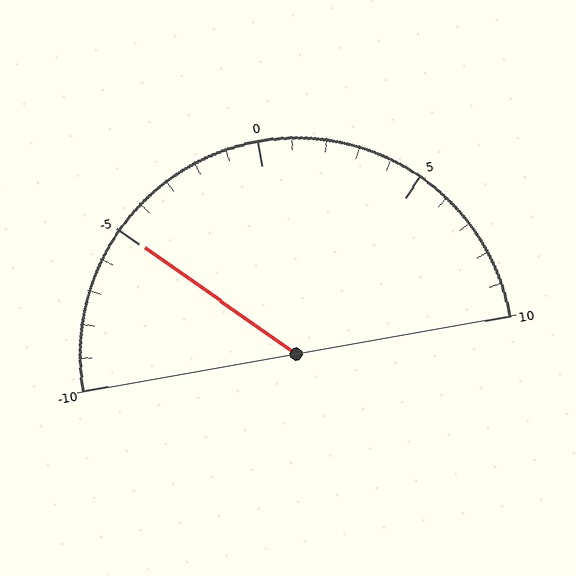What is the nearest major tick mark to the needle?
The nearest major tick mark is -5.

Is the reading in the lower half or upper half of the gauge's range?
The reading is in the lower half of the range (-10 to 10).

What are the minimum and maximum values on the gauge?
The gauge ranges from -10 to 10.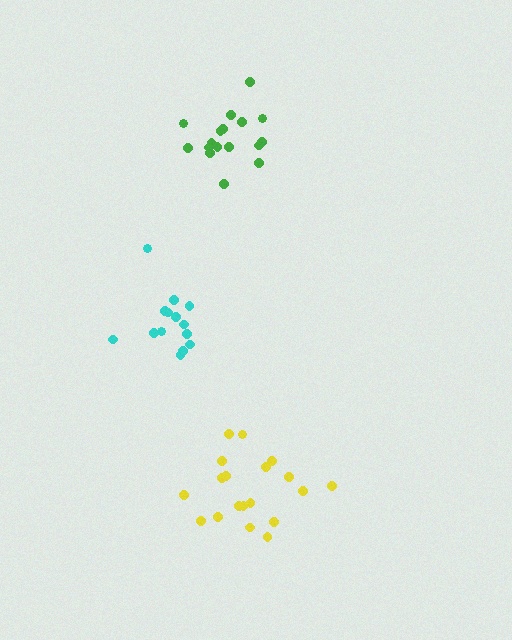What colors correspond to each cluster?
The clusters are colored: green, cyan, yellow.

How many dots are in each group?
Group 1: 17 dots, Group 2: 14 dots, Group 3: 19 dots (50 total).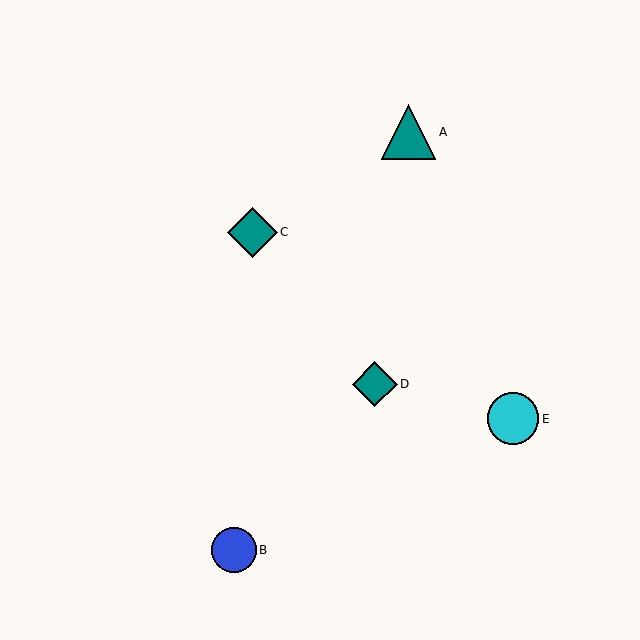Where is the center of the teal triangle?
The center of the teal triangle is at (408, 132).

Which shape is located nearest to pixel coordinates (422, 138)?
The teal triangle (labeled A) at (408, 132) is nearest to that location.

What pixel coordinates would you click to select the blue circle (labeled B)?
Click at (234, 550) to select the blue circle B.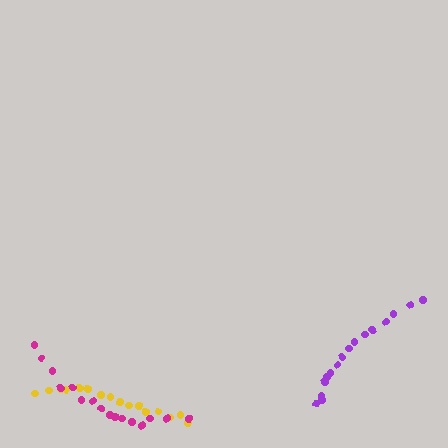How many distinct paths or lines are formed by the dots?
There are 3 distinct paths.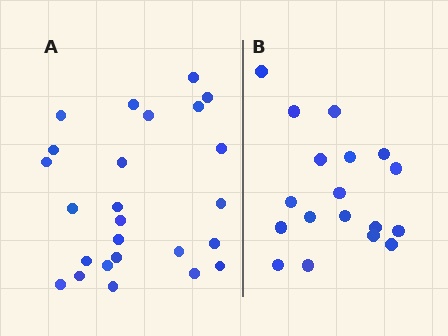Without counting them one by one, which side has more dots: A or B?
Region A (the left region) has more dots.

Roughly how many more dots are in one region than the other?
Region A has roughly 8 or so more dots than region B.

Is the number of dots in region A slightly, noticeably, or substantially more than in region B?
Region A has noticeably more, but not dramatically so. The ratio is roughly 1.4 to 1.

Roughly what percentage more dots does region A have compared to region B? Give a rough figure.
About 40% more.